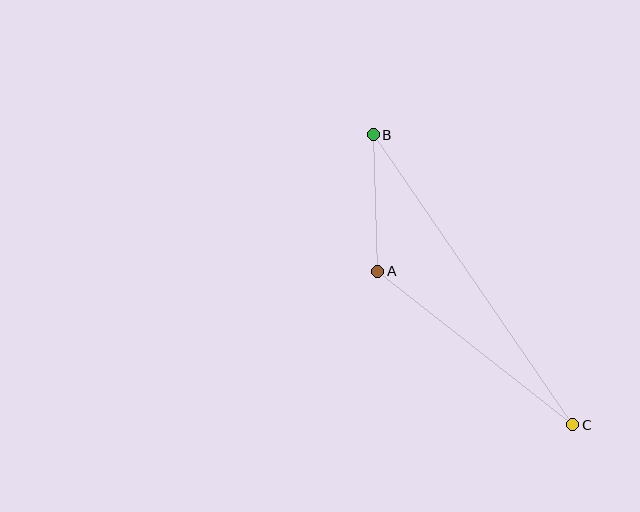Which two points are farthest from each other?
Points B and C are farthest from each other.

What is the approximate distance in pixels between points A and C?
The distance between A and C is approximately 248 pixels.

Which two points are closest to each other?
Points A and B are closest to each other.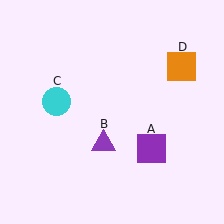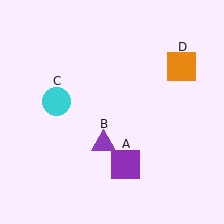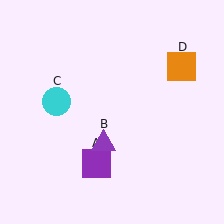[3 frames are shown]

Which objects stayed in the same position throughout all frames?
Purple triangle (object B) and cyan circle (object C) and orange square (object D) remained stationary.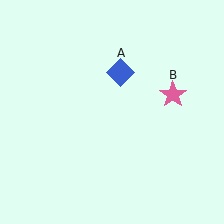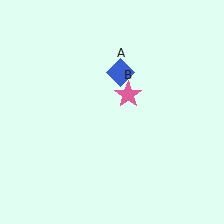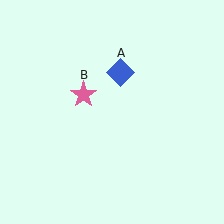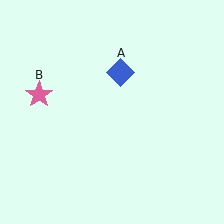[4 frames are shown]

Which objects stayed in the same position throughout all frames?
Blue diamond (object A) remained stationary.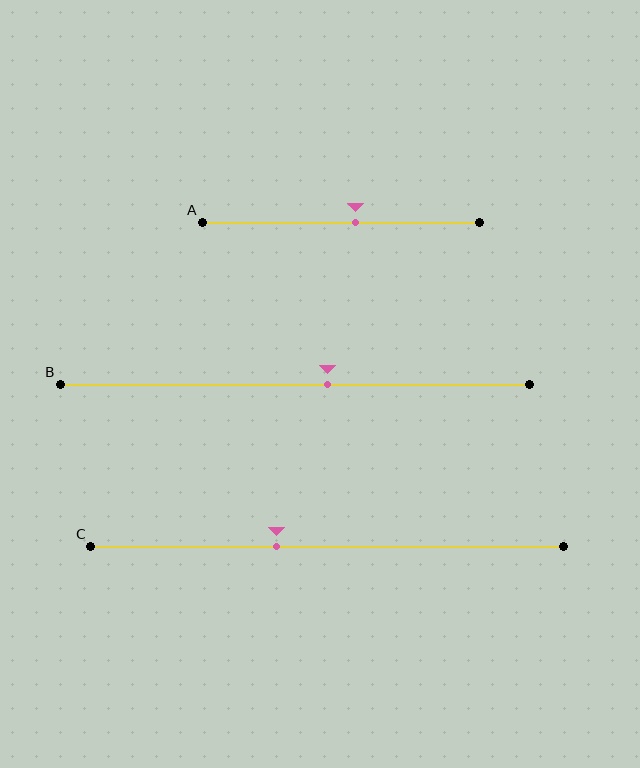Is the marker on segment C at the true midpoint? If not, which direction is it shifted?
No, the marker on segment C is shifted to the left by about 11% of the segment length.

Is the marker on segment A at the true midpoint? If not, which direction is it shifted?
No, the marker on segment A is shifted to the right by about 5% of the segment length.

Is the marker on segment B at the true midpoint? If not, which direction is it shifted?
No, the marker on segment B is shifted to the right by about 7% of the segment length.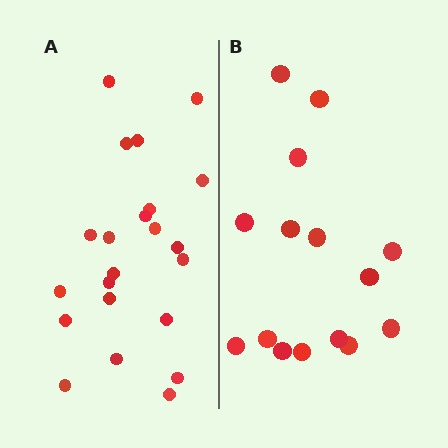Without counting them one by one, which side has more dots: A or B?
Region A (the left region) has more dots.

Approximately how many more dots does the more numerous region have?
Region A has roughly 8 or so more dots than region B.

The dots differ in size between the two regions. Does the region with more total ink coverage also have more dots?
No. Region B has more total ink coverage because its dots are larger, but region A actually contains more individual dots. Total area can be misleading — the number of items is what matters here.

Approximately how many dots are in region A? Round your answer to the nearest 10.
About 20 dots. (The exact count is 22, which rounds to 20.)